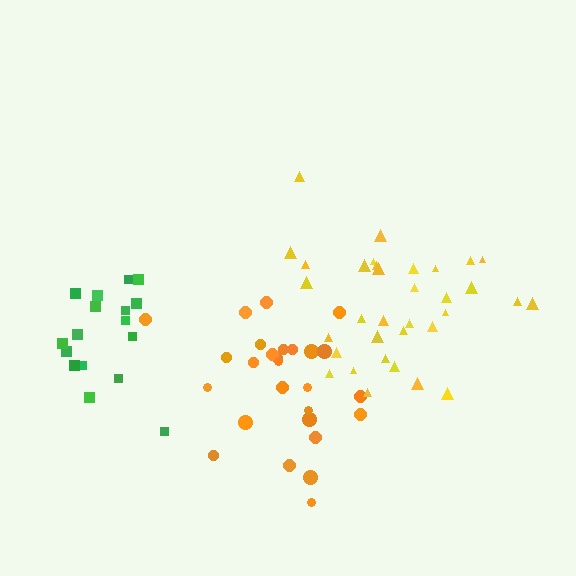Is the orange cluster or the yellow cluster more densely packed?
Yellow.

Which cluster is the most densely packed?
Yellow.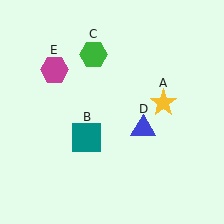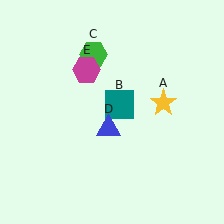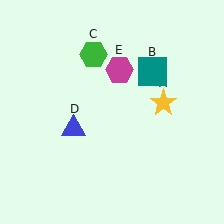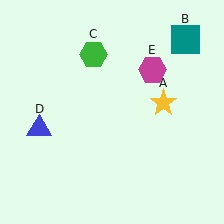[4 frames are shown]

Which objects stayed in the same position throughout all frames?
Yellow star (object A) and green hexagon (object C) remained stationary.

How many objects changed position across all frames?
3 objects changed position: teal square (object B), blue triangle (object D), magenta hexagon (object E).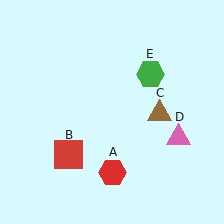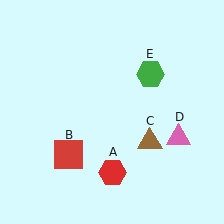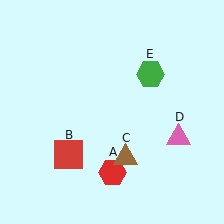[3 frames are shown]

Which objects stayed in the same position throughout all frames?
Red hexagon (object A) and red square (object B) and pink triangle (object D) and green hexagon (object E) remained stationary.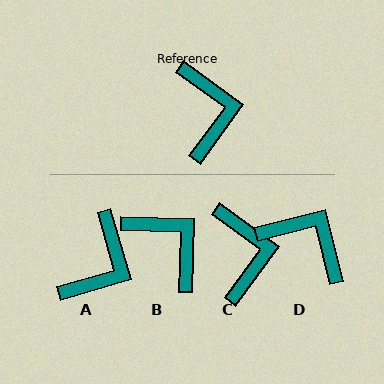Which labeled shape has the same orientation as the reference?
C.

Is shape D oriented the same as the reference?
No, it is off by about 50 degrees.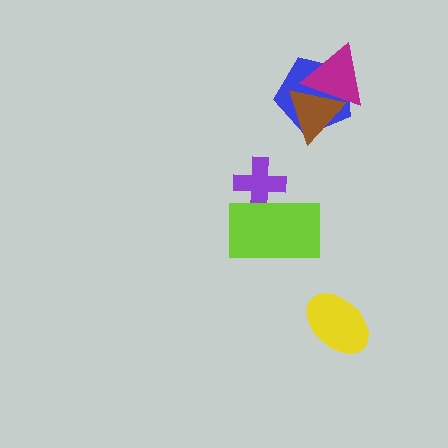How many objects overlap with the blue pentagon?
2 objects overlap with the blue pentagon.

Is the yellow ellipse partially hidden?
No, no other shape covers it.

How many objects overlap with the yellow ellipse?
0 objects overlap with the yellow ellipse.